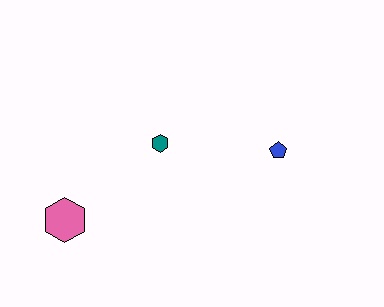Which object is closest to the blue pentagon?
The teal hexagon is closest to the blue pentagon.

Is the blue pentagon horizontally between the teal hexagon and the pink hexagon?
No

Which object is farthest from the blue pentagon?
The pink hexagon is farthest from the blue pentagon.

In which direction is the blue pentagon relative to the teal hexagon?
The blue pentagon is to the right of the teal hexagon.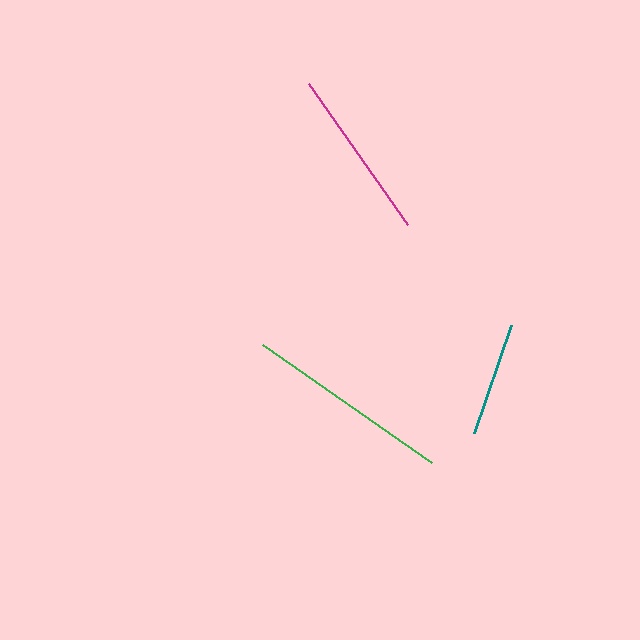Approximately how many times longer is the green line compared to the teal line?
The green line is approximately 1.8 times the length of the teal line.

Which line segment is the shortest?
The teal line is the shortest at approximately 115 pixels.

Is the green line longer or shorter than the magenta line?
The green line is longer than the magenta line.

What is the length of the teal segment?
The teal segment is approximately 115 pixels long.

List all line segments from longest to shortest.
From longest to shortest: green, magenta, teal.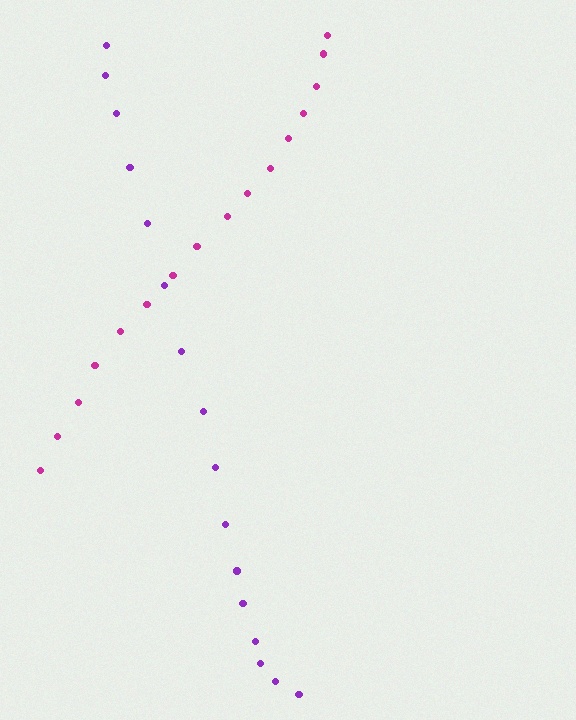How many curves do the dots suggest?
There are 2 distinct paths.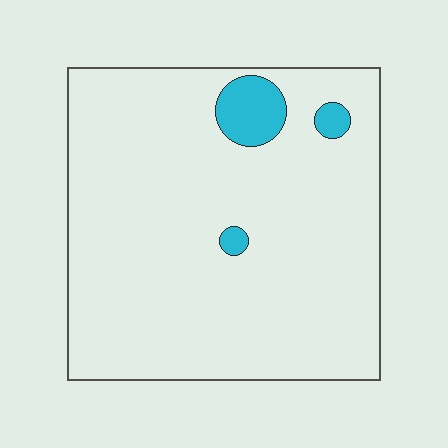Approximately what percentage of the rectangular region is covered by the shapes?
Approximately 5%.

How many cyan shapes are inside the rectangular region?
3.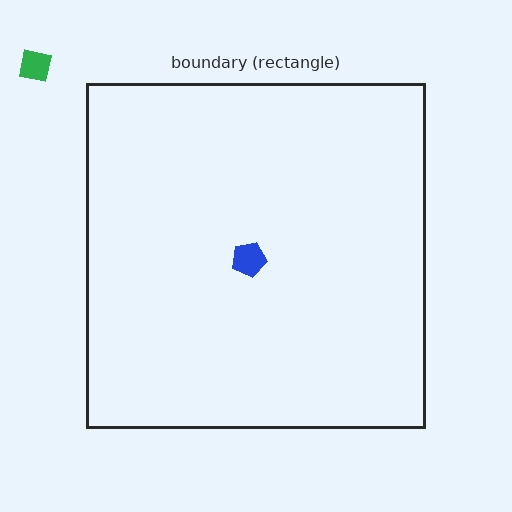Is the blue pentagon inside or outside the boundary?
Inside.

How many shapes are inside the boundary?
1 inside, 1 outside.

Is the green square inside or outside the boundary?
Outside.